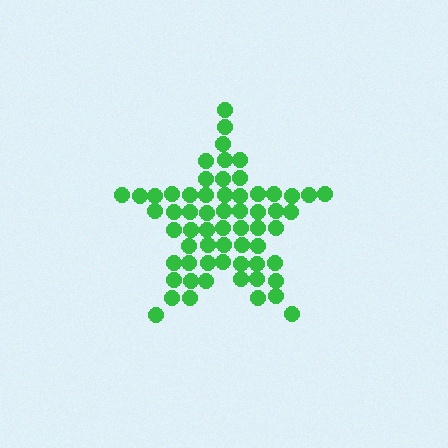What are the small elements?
The small elements are circles.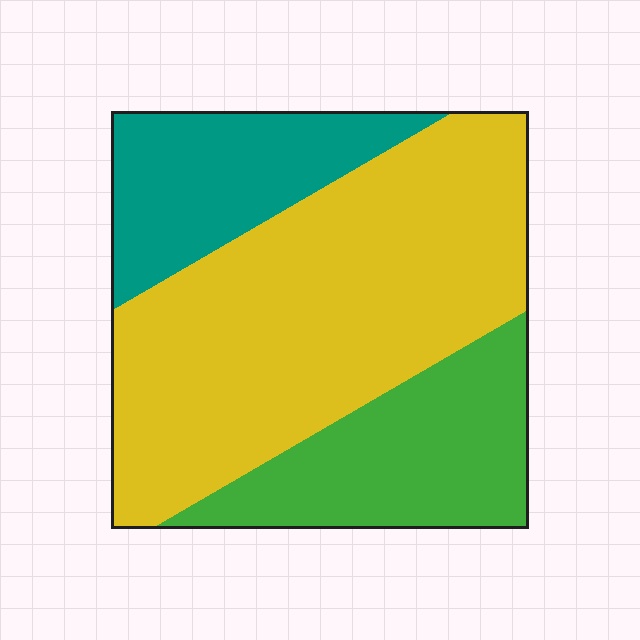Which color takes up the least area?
Teal, at roughly 20%.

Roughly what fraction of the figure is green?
Green covers about 25% of the figure.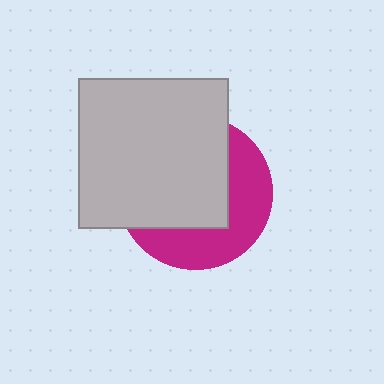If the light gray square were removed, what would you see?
You would see the complete magenta circle.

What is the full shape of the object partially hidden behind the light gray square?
The partially hidden object is a magenta circle.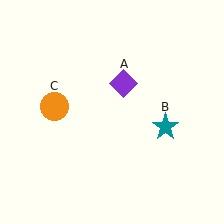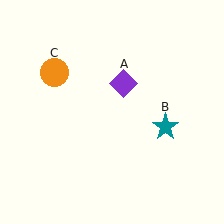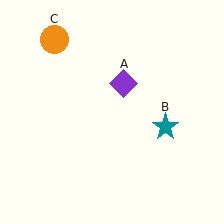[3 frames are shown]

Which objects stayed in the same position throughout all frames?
Purple diamond (object A) and teal star (object B) remained stationary.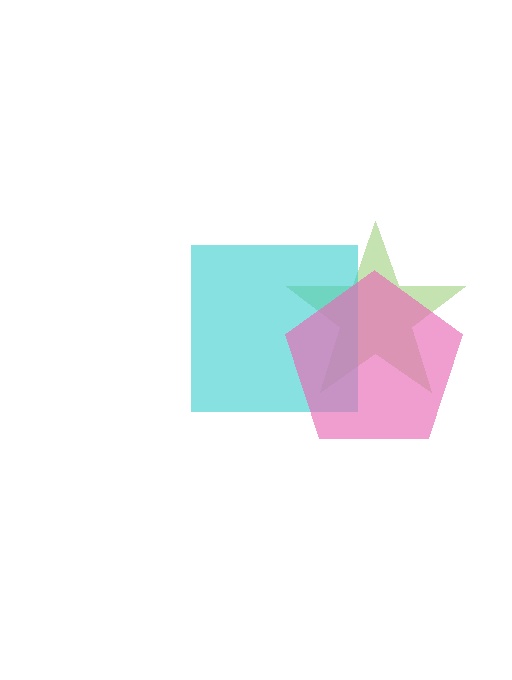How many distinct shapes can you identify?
There are 3 distinct shapes: a lime star, a cyan square, a pink pentagon.